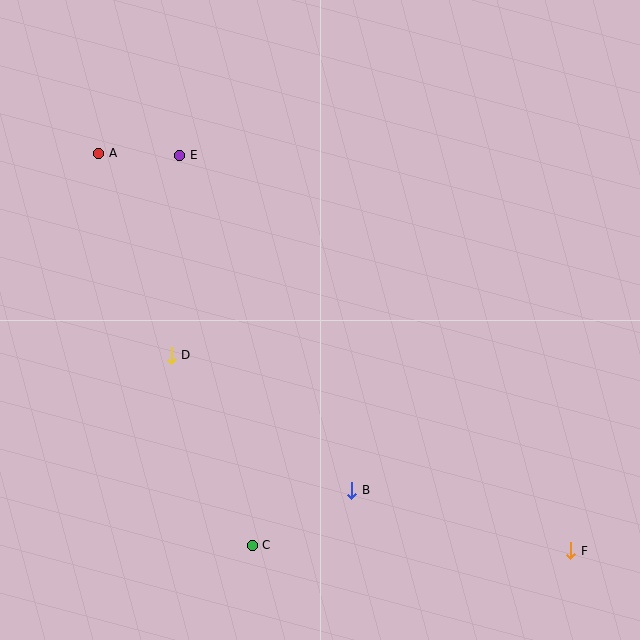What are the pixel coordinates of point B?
Point B is at (352, 491).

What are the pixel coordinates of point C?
Point C is at (252, 545).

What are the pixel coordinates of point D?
Point D is at (171, 355).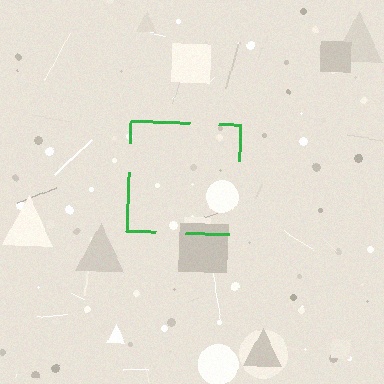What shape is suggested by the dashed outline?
The dashed outline suggests a square.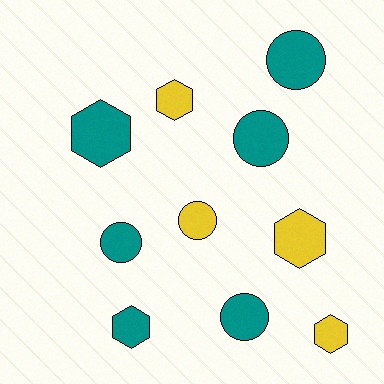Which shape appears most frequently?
Circle, with 5 objects.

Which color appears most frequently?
Teal, with 6 objects.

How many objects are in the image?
There are 10 objects.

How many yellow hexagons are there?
There are 3 yellow hexagons.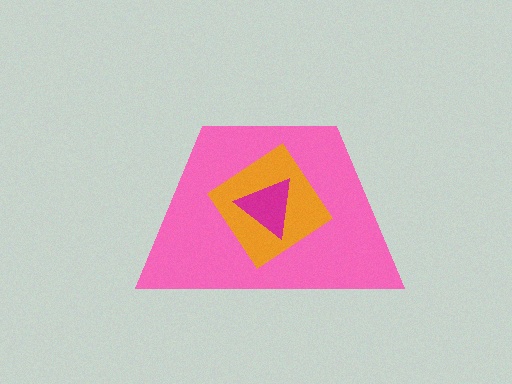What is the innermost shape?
The magenta triangle.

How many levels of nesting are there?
3.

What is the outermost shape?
The pink trapezoid.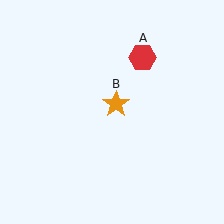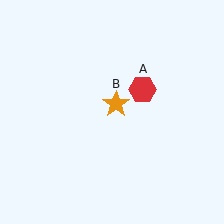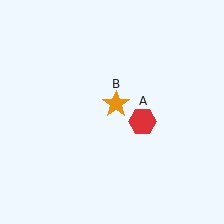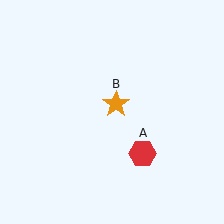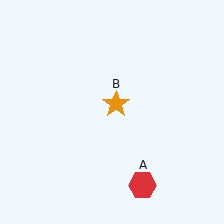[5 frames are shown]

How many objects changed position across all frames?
1 object changed position: red hexagon (object A).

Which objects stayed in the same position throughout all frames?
Orange star (object B) remained stationary.